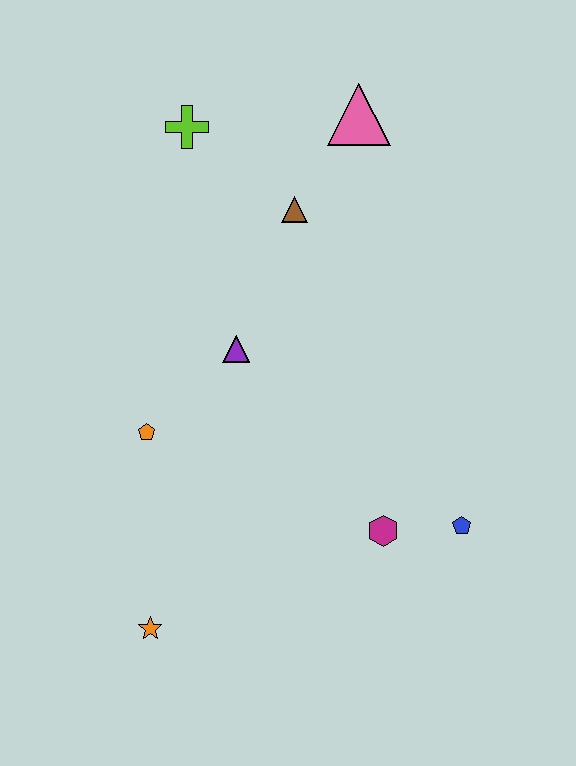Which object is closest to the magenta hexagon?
The blue pentagon is closest to the magenta hexagon.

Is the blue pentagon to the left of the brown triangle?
No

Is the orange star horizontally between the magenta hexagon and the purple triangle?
No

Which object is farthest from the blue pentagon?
The lime cross is farthest from the blue pentagon.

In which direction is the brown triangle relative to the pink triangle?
The brown triangle is below the pink triangle.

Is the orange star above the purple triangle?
No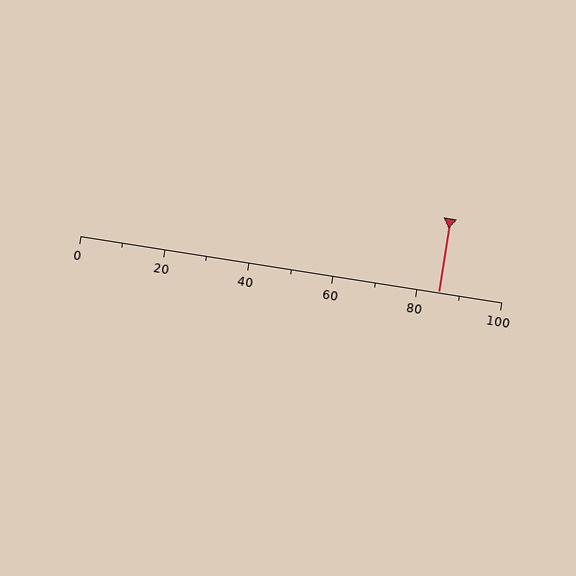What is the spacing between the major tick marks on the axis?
The major ticks are spaced 20 apart.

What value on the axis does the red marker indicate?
The marker indicates approximately 85.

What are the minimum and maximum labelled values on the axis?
The axis runs from 0 to 100.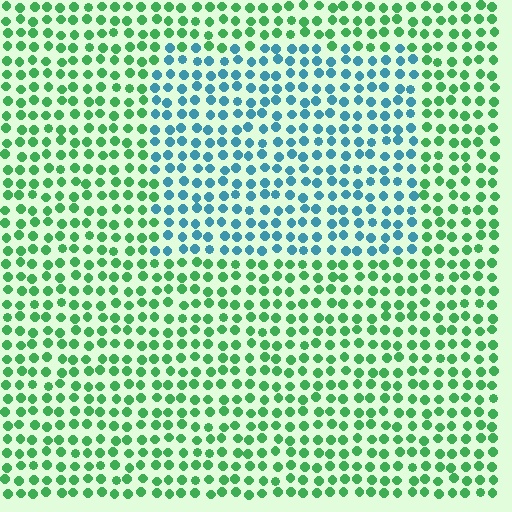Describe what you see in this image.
The image is filled with small green elements in a uniform arrangement. A rectangle-shaped region is visible where the elements are tinted to a slightly different hue, forming a subtle color boundary.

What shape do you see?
I see a rectangle.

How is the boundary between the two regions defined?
The boundary is defined purely by a slight shift in hue (about 60 degrees). Spacing, size, and orientation are identical on both sides.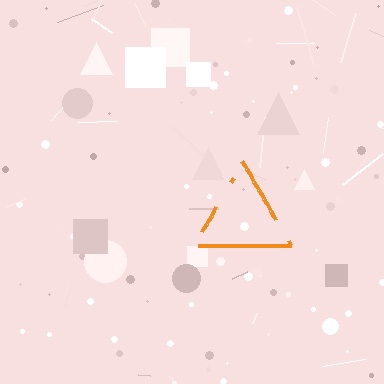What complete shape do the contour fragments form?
The contour fragments form a triangle.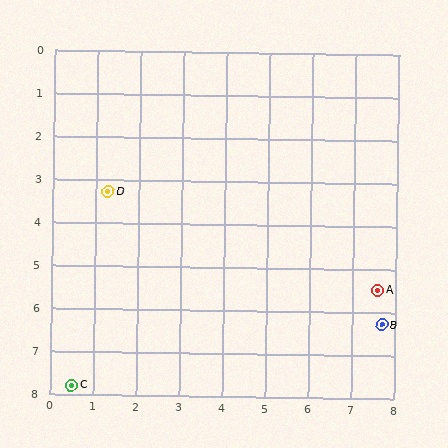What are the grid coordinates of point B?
Point B is at approximately (7.7, 6.3).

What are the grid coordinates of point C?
Point C is at approximately (0.5, 7.8).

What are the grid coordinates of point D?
Point D is at approximately (1.3, 3.3).